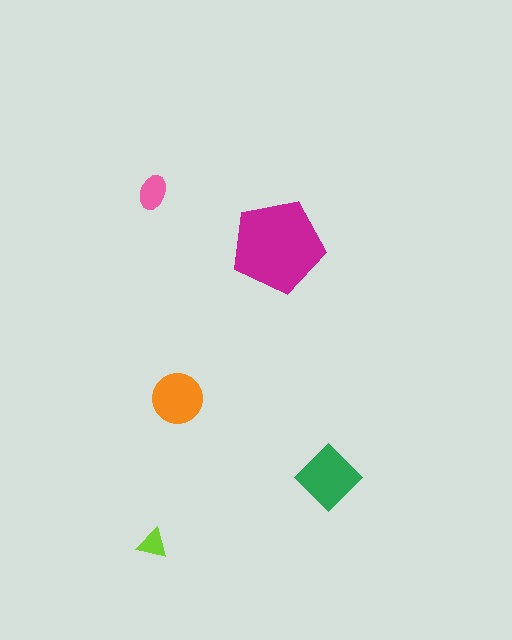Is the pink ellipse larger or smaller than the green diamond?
Smaller.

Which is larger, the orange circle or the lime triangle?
The orange circle.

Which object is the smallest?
The lime triangle.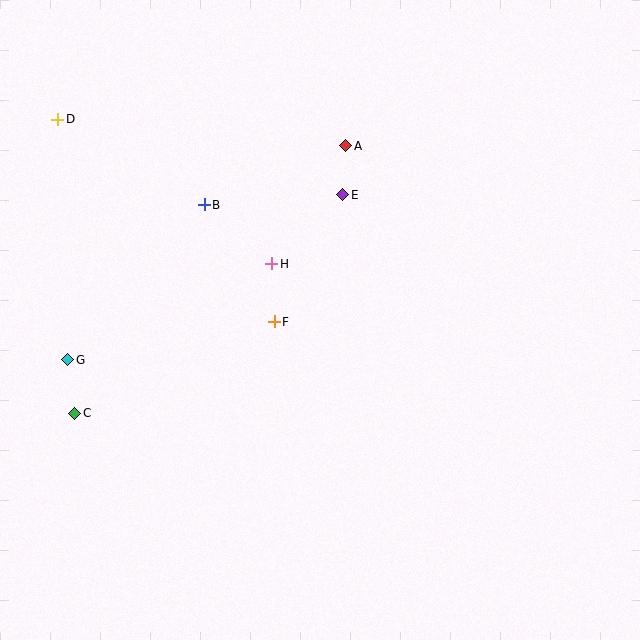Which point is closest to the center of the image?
Point F at (274, 322) is closest to the center.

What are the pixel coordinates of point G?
Point G is at (68, 360).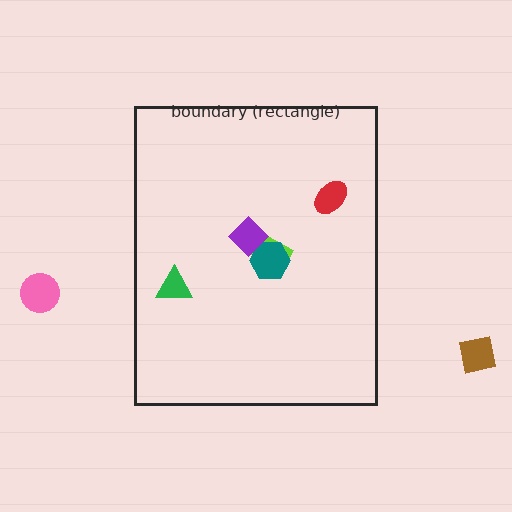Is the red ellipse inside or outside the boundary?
Inside.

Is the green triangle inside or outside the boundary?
Inside.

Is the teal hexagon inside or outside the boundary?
Inside.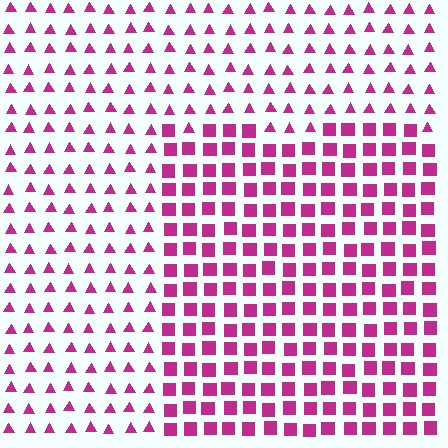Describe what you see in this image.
The image is filled with small magenta elements arranged in a uniform grid. A rectangle-shaped region contains squares, while the surrounding area contains triangles. The boundary is defined purely by the change in element shape.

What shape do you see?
I see a rectangle.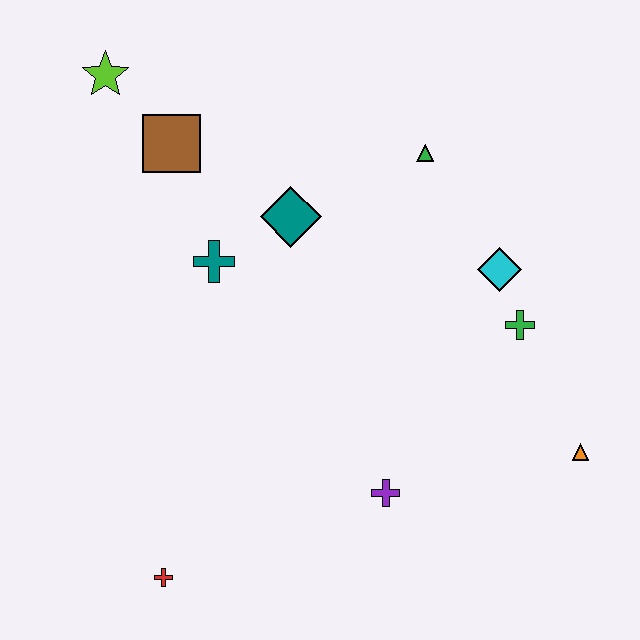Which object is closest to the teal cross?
The teal diamond is closest to the teal cross.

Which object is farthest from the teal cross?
The orange triangle is farthest from the teal cross.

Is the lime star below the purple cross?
No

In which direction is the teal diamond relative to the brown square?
The teal diamond is to the right of the brown square.